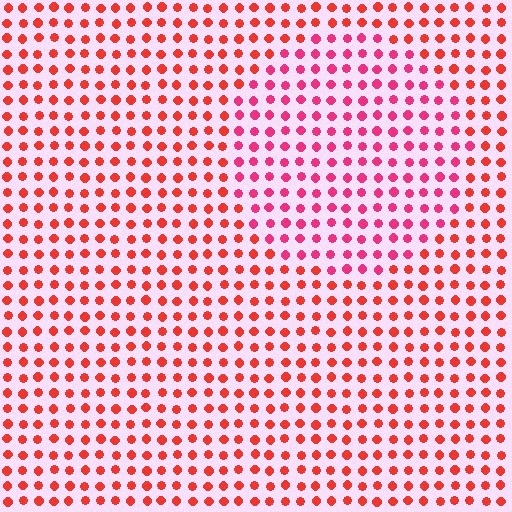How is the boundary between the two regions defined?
The boundary is defined purely by a slight shift in hue (about 27 degrees). Spacing, size, and orientation are identical on both sides.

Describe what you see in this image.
The image is filled with small red elements in a uniform arrangement. A circle-shaped region is visible where the elements are tinted to a slightly different hue, forming a subtle color boundary.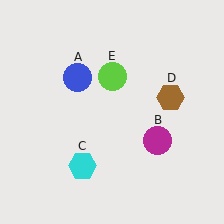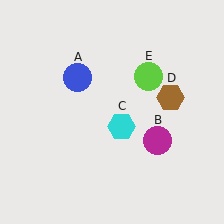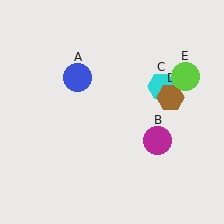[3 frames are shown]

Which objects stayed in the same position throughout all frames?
Blue circle (object A) and magenta circle (object B) and brown hexagon (object D) remained stationary.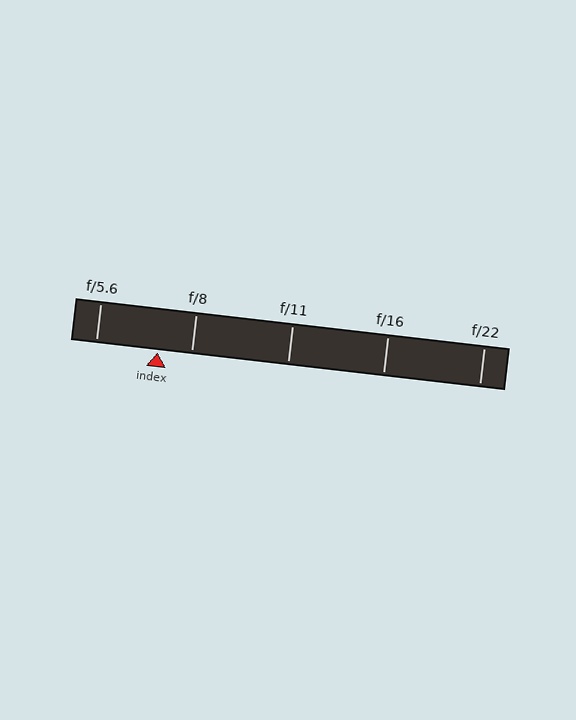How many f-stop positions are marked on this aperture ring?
There are 5 f-stop positions marked.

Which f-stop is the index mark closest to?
The index mark is closest to f/8.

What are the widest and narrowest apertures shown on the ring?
The widest aperture shown is f/5.6 and the narrowest is f/22.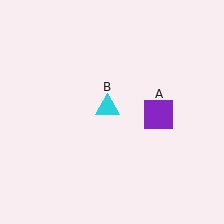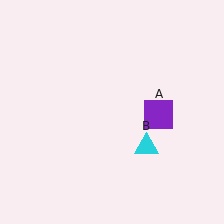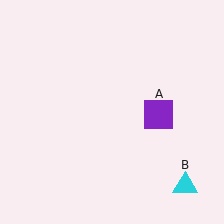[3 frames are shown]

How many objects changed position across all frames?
1 object changed position: cyan triangle (object B).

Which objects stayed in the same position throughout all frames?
Purple square (object A) remained stationary.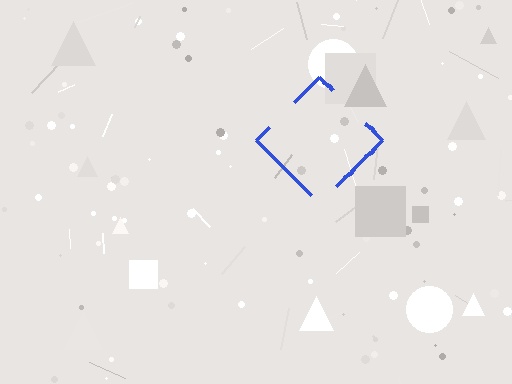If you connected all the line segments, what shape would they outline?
They would outline a diamond.